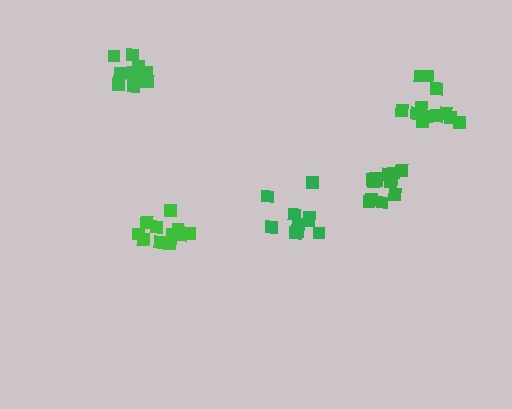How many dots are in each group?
Group 1: 13 dots, Group 2: 12 dots, Group 3: 11 dots, Group 4: 11 dots, Group 5: 11 dots (58 total).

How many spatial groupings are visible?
There are 5 spatial groupings.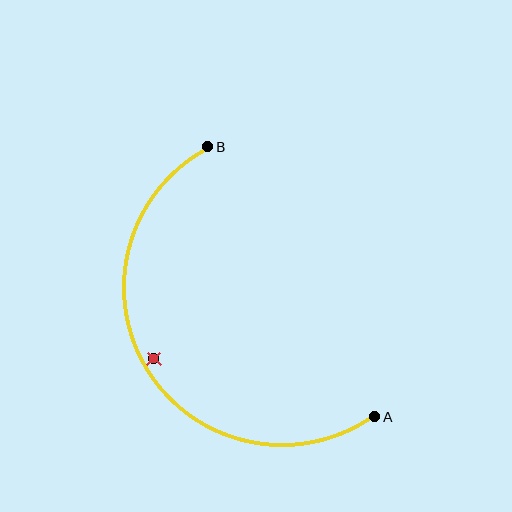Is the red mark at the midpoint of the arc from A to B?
No — the red mark does not lie on the arc at all. It sits slightly inside the curve.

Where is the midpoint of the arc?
The arc midpoint is the point on the curve farthest from the straight line joining A and B. It sits to the left of that line.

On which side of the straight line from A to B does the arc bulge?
The arc bulges to the left of the straight line connecting A and B.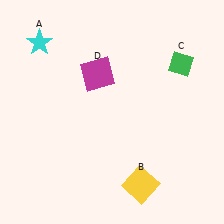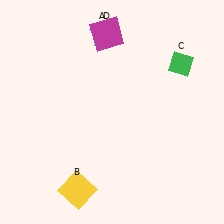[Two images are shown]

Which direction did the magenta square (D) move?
The magenta square (D) moved up.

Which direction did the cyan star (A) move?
The cyan star (A) moved right.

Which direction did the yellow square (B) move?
The yellow square (B) moved left.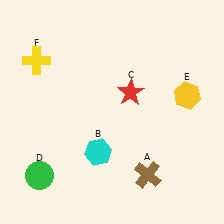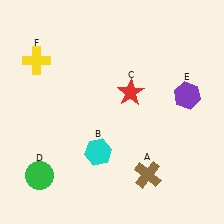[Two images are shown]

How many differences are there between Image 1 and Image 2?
There is 1 difference between the two images.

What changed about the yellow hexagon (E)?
In Image 1, E is yellow. In Image 2, it changed to purple.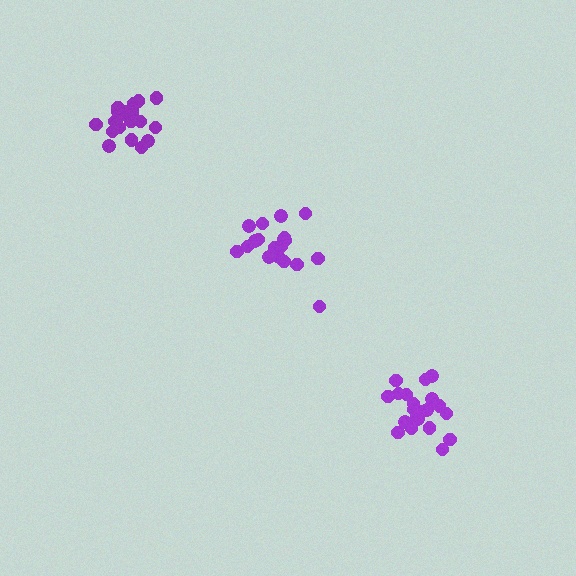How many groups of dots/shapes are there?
There are 3 groups.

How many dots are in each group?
Group 1: 19 dots, Group 2: 21 dots, Group 3: 21 dots (61 total).